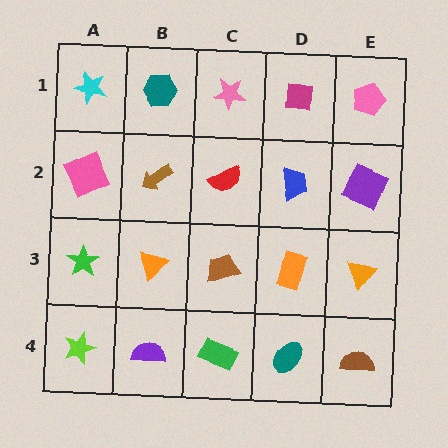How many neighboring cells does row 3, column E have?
3.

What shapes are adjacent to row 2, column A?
A cyan star (row 1, column A), a green star (row 3, column A), a brown arrow (row 2, column B).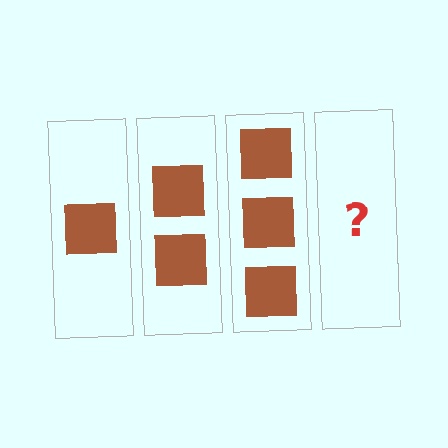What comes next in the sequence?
The next element should be 4 squares.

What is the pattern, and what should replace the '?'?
The pattern is that each step adds one more square. The '?' should be 4 squares.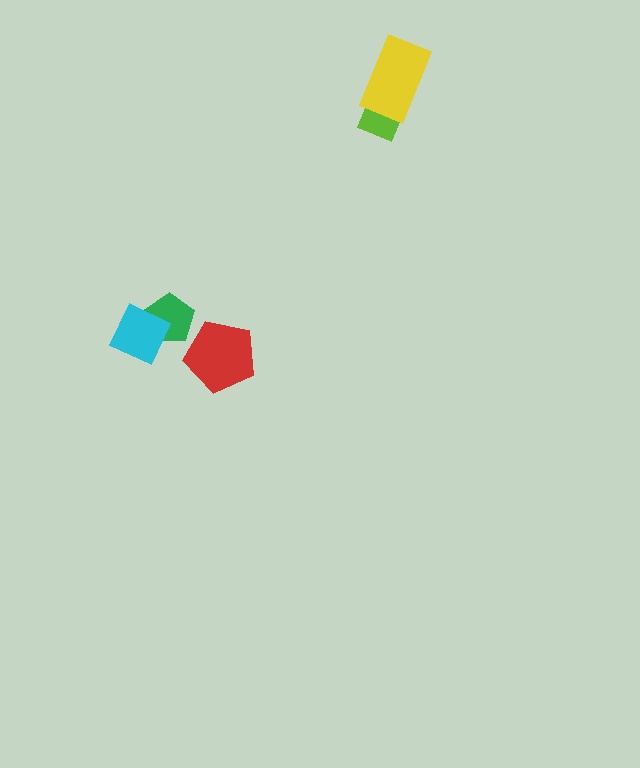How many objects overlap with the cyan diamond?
1 object overlaps with the cyan diamond.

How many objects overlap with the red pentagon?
0 objects overlap with the red pentagon.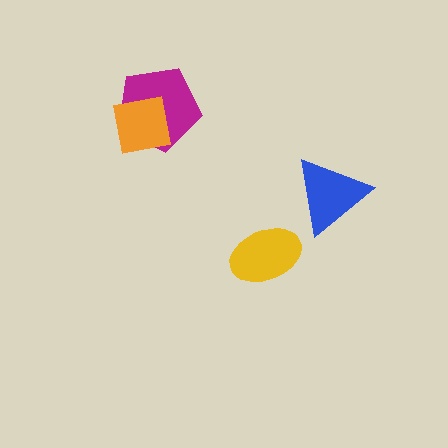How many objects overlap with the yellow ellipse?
0 objects overlap with the yellow ellipse.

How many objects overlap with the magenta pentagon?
1 object overlaps with the magenta pentagon.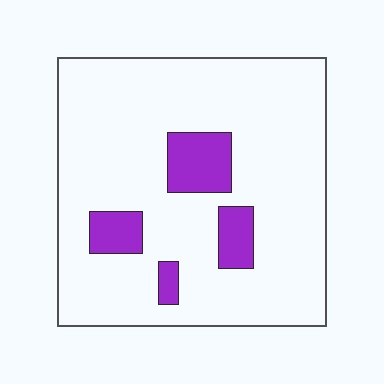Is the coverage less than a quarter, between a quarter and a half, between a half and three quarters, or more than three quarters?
Less than a quarter.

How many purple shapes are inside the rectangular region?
4.